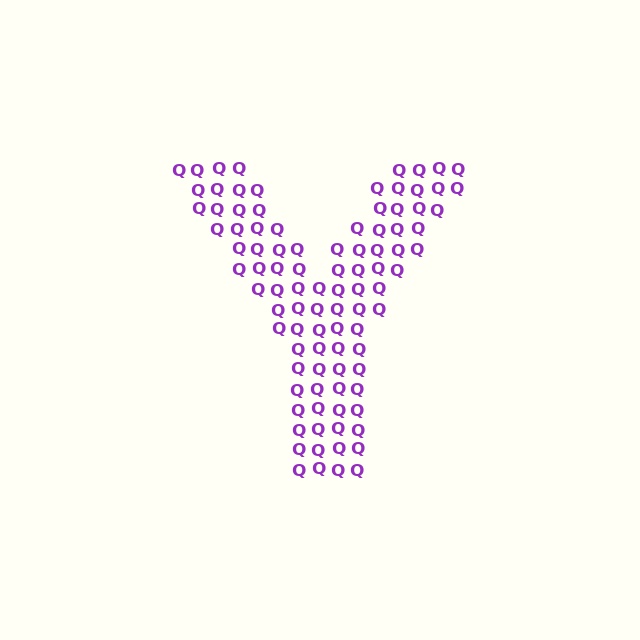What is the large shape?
The large shape is the letter Y.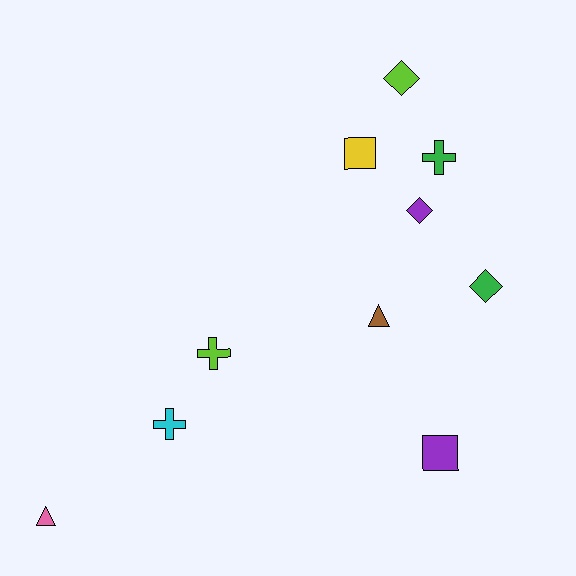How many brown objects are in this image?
There is 1 brown object.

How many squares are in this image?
There are 2 squares.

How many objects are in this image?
There are 10 objects.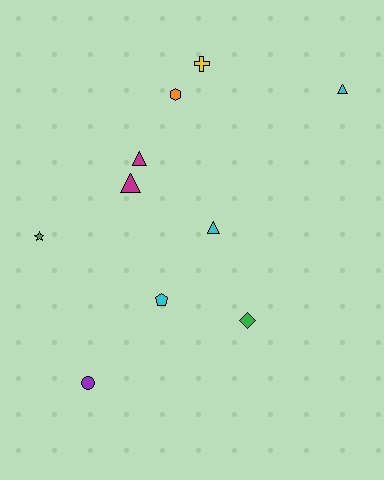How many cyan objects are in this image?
There are 3 cyan objects.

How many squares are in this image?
There are no squares.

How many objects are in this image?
There are 10 objects.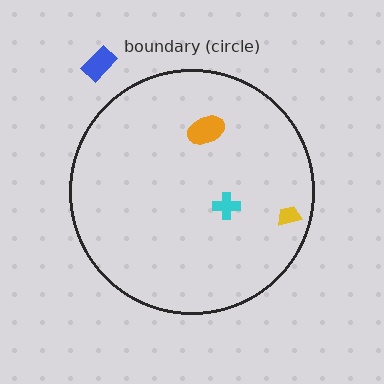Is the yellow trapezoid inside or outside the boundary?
Inside.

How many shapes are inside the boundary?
3 inside, 1 outside.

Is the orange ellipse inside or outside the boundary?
Inside.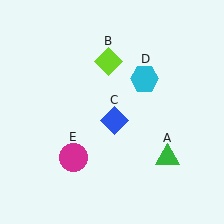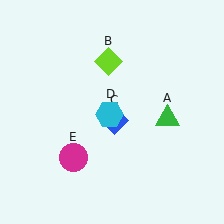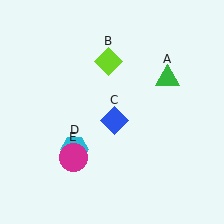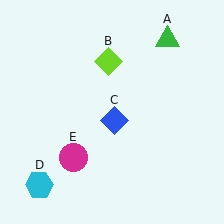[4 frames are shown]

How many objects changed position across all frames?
2 objects changed position: green triangle (object A), cyan hexagon (object D).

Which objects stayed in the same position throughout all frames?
Lime diamond (object B) and blue diamond (object C) and magenta circle (object E) remained stationary.